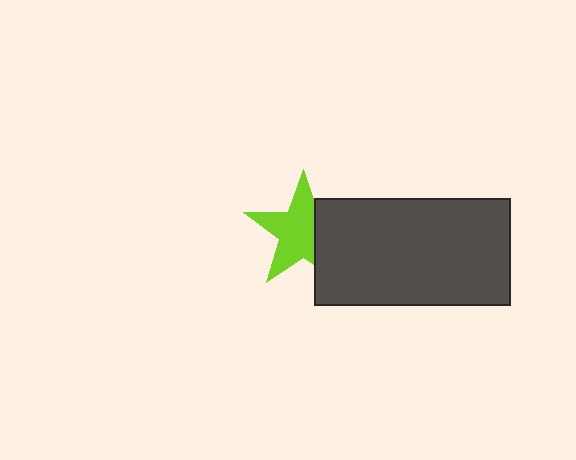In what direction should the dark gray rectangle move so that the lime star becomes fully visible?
The dark gray rectangle should move right. That is the shortest direction to clear the overlap and leave the lime star fully visible.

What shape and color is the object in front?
The object in front is a dark gray rectangle.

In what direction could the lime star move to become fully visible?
The lime star could move left. That would shift it out from behind the dark gray rectangle entirely.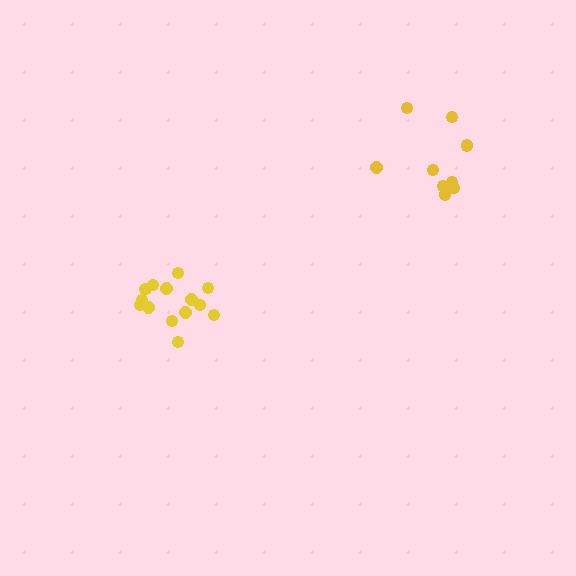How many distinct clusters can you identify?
There are 2 distinct clusters.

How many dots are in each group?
Group 1: 14 dots, Group 2: 9 dots (23 total).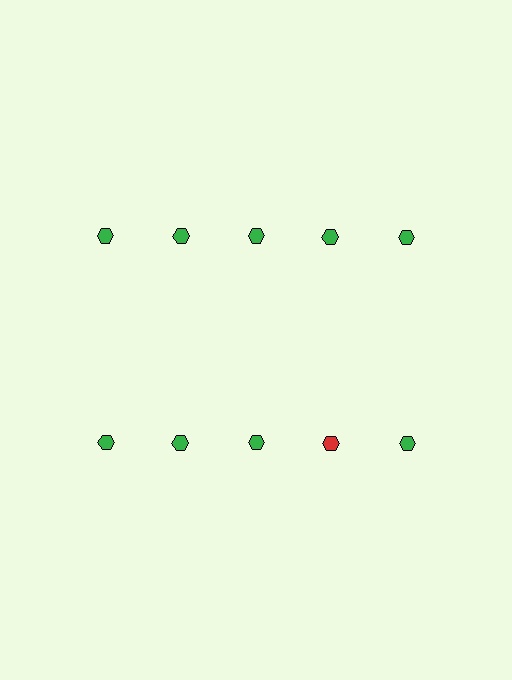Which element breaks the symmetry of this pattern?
The red hexagon in the second row, second from right column breaks the symmetry. All other shapes are green hexagons.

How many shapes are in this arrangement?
There are 10 shapes arranged in a grid pattern.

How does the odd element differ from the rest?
It has a different color: red instead of green.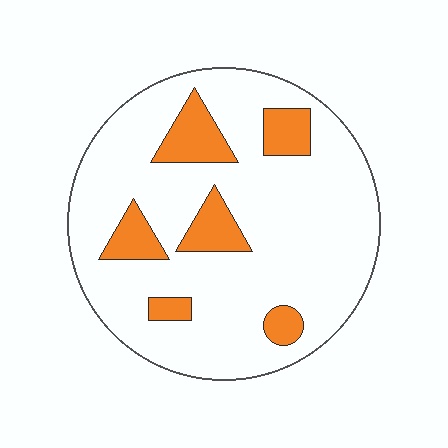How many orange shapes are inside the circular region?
6.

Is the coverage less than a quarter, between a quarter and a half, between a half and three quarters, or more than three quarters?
Less than a quarter.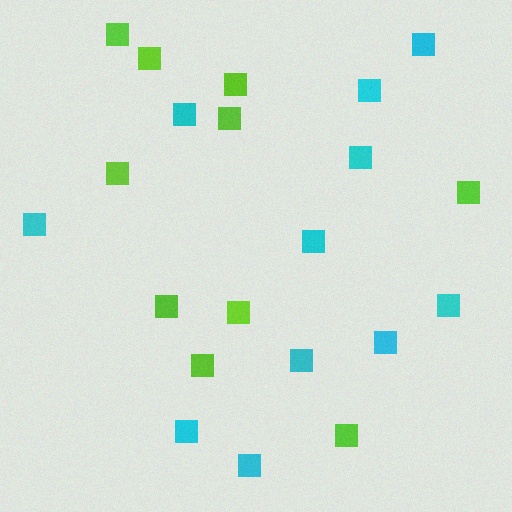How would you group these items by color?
There are 2 groups: one group of cyan squares (11) and one group of lime squares (10).